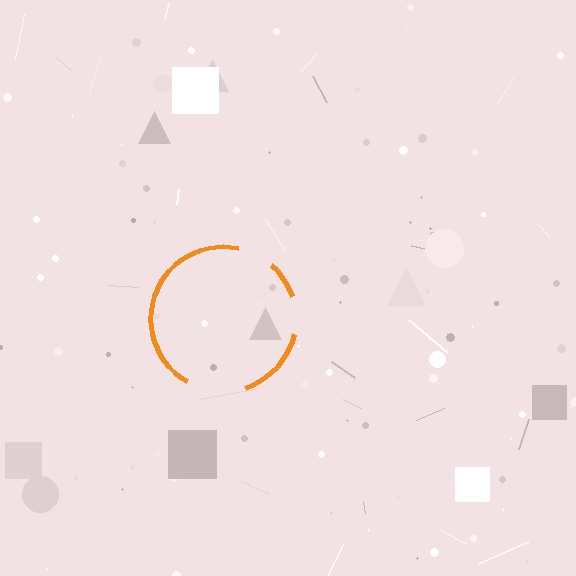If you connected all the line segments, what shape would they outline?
They would outline a circle.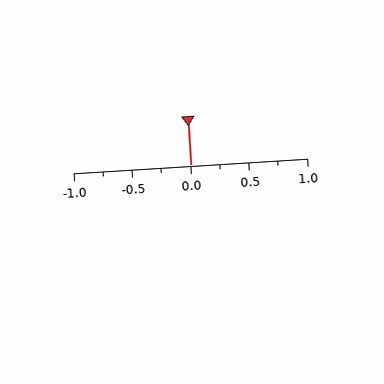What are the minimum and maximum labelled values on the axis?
The axis runs from -1.0 to 1.0.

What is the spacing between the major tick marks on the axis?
The major ticks are spaced 0.5 apart.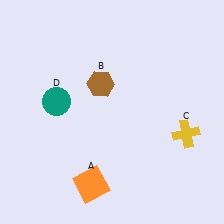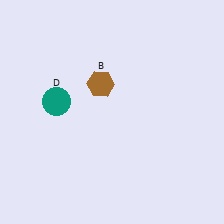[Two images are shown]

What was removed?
The yellow cross (C), the orange square (A) were removed in Image 2.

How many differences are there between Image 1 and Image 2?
There are 2 differences between the two images.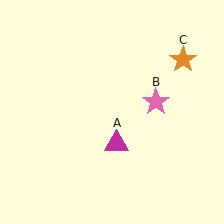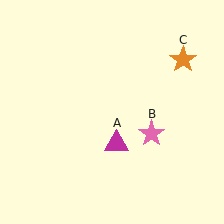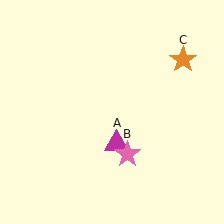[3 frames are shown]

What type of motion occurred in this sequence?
The pink star (object B) rotated clockwise around the center of the scene.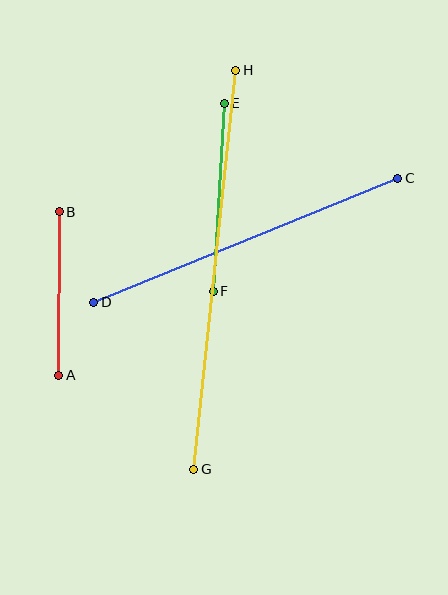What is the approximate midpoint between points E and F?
The midpoint is at approximately (219, 197) pixels.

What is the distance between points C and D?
The distance is approximately 328 pixels.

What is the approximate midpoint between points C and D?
The midpoint is at approximately (246, 240) pixels.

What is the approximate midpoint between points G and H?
The midpoint is at approximately (215, 270) pixels.